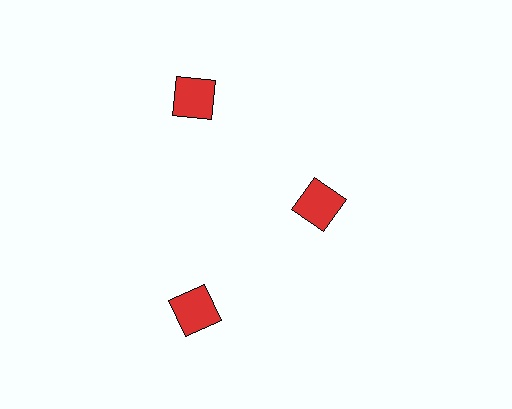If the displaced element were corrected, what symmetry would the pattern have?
It would have 3-fold rotational symmetry — the pattern would map onto itself every 120 degrees.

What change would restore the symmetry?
The symmetry would be restored by moving it outward, back onto the ring so that all 3 squares sit at equal angles and equal distance from the center.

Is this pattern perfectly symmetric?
No. The 3 red squares are arranged in a ring, but one element near the 3 o'clock position is pulled inward toward the center, breaking the 3-fold rotational symmetry.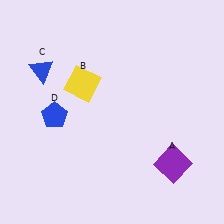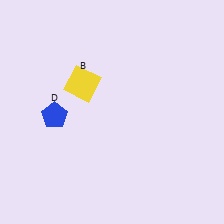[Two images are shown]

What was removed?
The blue triangle (C), the purple square (A) were removed in Image 2.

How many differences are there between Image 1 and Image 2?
There are 2 differences between the two images.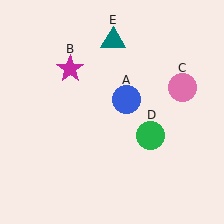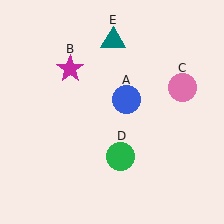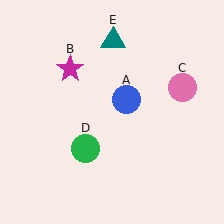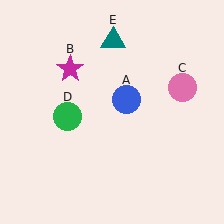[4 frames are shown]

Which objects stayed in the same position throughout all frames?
Blue circle (object A) and magenta star (object B) and pink circle (object C) and teal triangle (object E) remained stationary.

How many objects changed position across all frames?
1 object changed position: green circle (object D).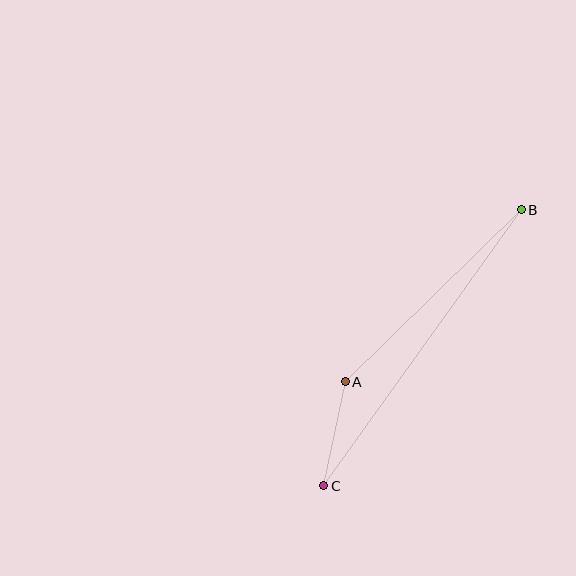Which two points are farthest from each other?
Points B and C are farthest from each other.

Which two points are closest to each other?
Points A and C are closest to each other.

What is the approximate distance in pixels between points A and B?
The distance between A and B is approximately 246 pixels.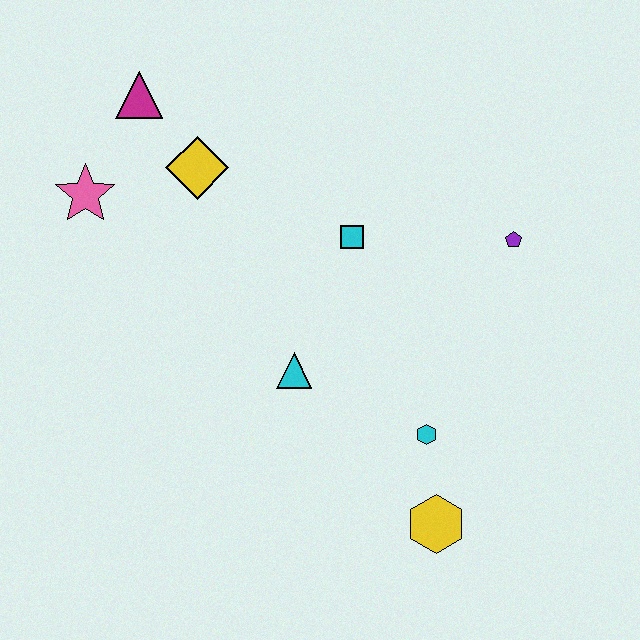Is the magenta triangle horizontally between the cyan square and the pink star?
Yes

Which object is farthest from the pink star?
The yellow hexagon is farthest from the pink star.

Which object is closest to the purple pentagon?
The cyan square is closest to the purple pentagon.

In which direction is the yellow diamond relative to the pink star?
The yellow diamond is to the right of the pink star.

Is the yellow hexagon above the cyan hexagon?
No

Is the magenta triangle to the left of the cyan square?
Yes